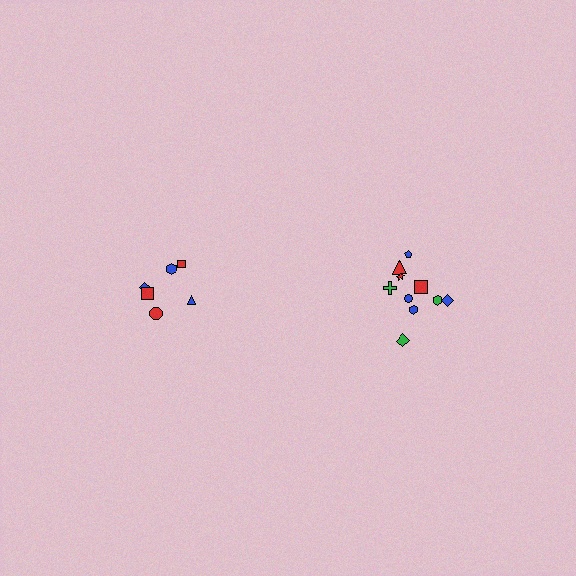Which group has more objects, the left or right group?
The right group.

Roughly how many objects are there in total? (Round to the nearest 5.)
Roughly 15 objects in total.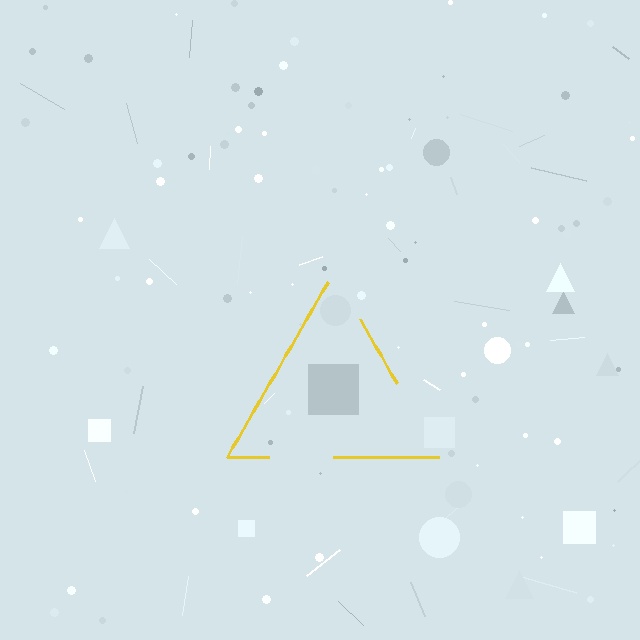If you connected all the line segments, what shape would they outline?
They would outline a triangle.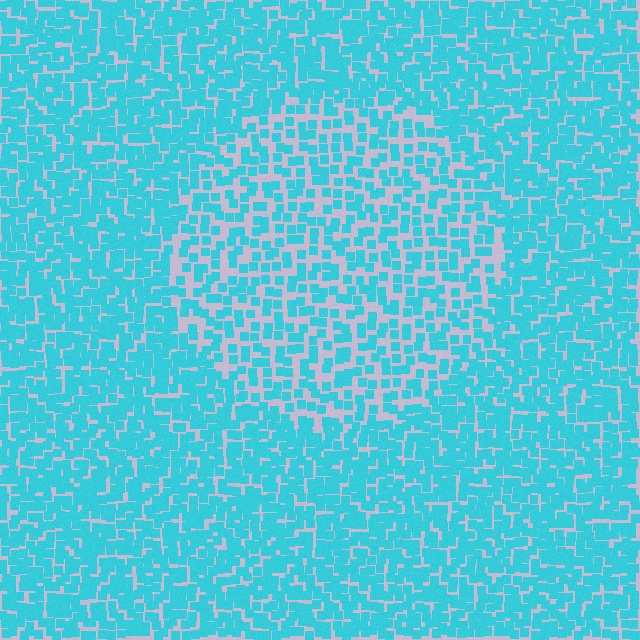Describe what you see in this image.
The image contains small cyan elements arranged at two different densities. A circle-shaped region is visible where the elements are less densely packed than the surrounding area.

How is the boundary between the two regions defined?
The boundary is defined by a change in element density (approximately 1.7x ratio). All elements are the same color, size, and shape.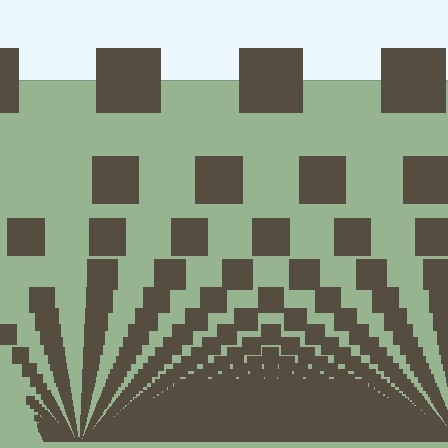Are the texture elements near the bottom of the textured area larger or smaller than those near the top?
Smaller. The gradient is inverted — elements near the bottom are smaller and denser.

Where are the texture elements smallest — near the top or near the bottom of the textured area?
Near the bottom.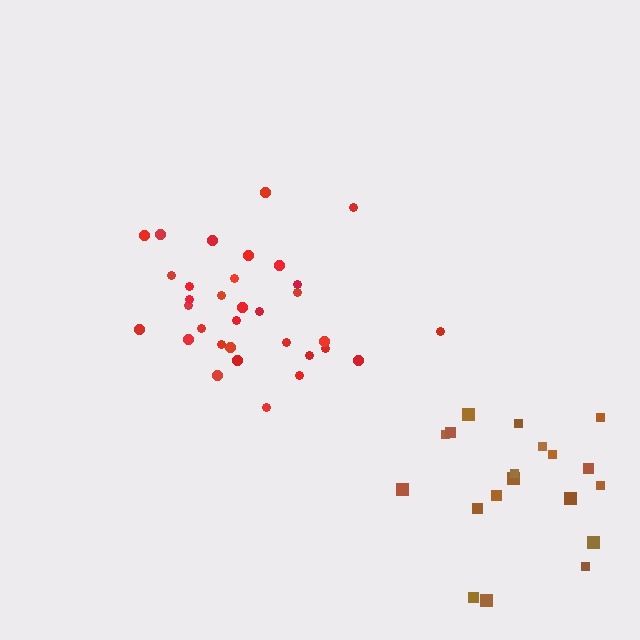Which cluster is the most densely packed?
Red.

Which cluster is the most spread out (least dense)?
Brown.